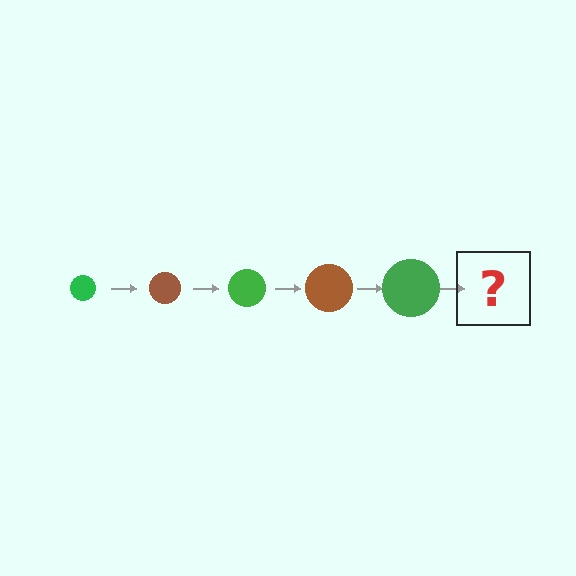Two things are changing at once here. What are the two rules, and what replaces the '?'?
The two rules are that the circle grows larger each step and the color cycles through green and brown. The '?' should be a brown circle, larger than the previous one.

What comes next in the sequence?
The next element should be a brown circle, larger than the previous one.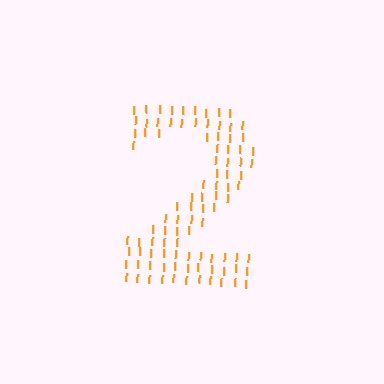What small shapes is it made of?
It is made of small letter I's.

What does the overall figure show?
The overall figure shows the digit 2.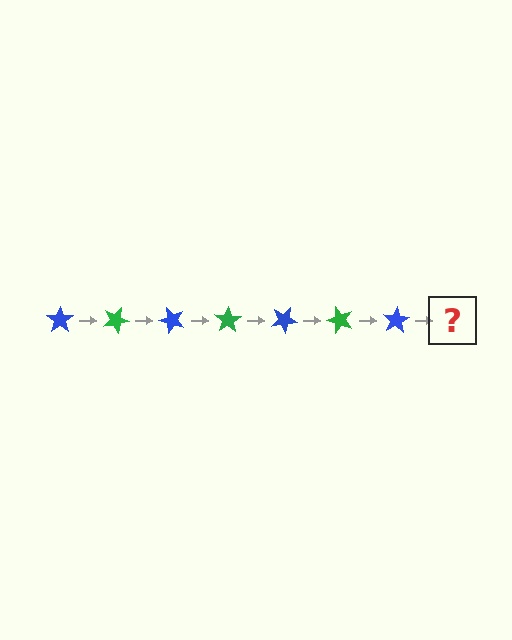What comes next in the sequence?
The next element should be a green star, rotated 175 degrees from the start.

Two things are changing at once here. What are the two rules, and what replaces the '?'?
The two rules are that it rotates 25 degrees each step and the color cycles through blue and green. The '?' should be a green star, rotated 175 degrees from the start.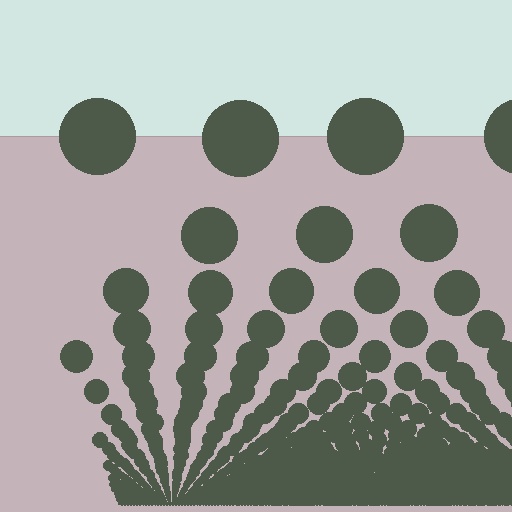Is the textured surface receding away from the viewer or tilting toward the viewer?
The surface appears to tilt toward the viewer. Texture elements get larger and sparser toward the top.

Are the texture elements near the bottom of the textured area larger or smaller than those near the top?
Smaller. The gradient is inverted — elements near the bottom are smaller and denser.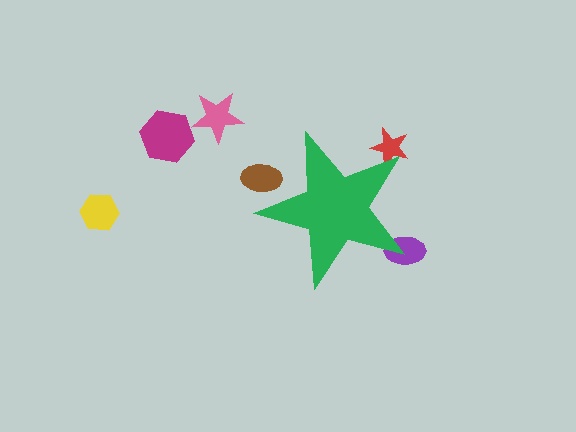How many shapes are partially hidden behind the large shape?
3 shapes are partially hidden.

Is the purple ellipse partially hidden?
Yes, the purple ellipse is partially hidden behind the green star.